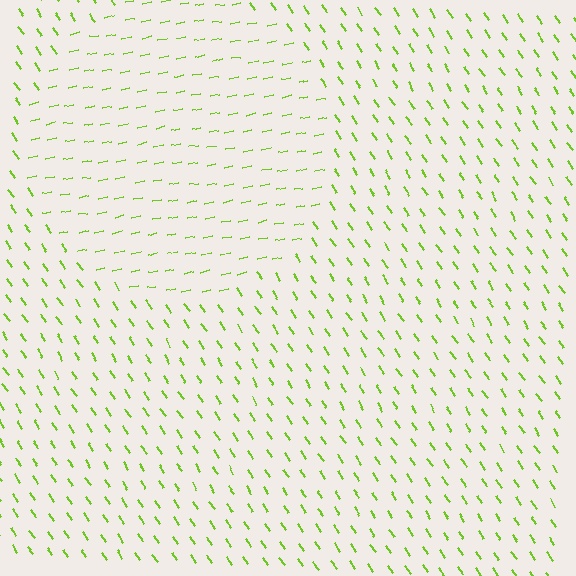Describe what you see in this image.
The image is filled with small lime line segments. A circle region in the image has lines oriented differently from the surrounding lines, creating a visible texture boundary.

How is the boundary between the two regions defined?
The boundary is defined purely by a change in line orientation (approximately 68 degrees difference). All lines are the same color and thickness.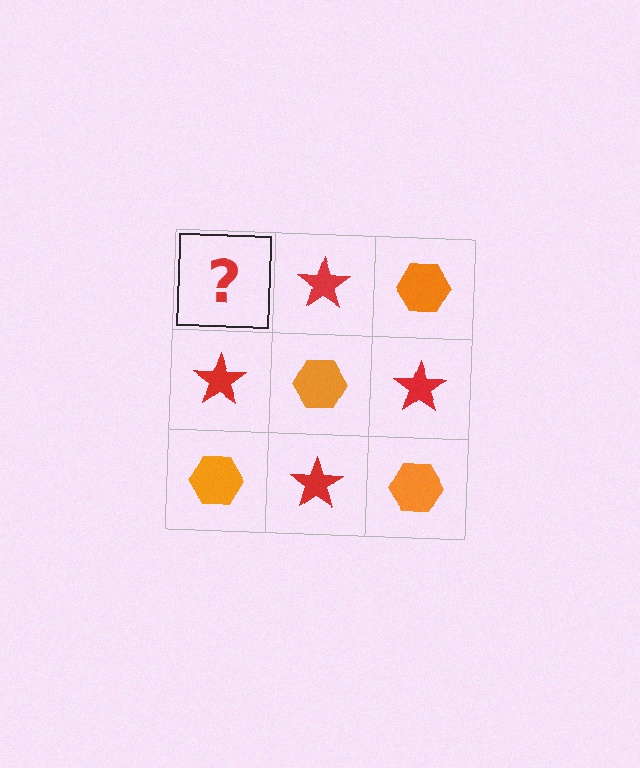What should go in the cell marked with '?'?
The missing cell should contain an orange hexagon.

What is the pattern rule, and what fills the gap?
The rule is that it alternates orange hexagon and red star in a checkerboard pattern. The gap should be filled with an orange hexagon.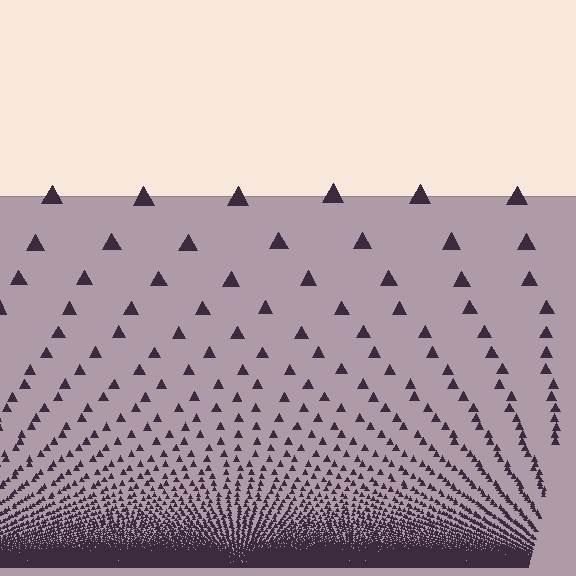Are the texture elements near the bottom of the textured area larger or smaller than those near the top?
Smaller. The gradient is inverted — elements near the bottom are smaller and denser.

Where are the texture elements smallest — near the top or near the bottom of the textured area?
Near the bottom.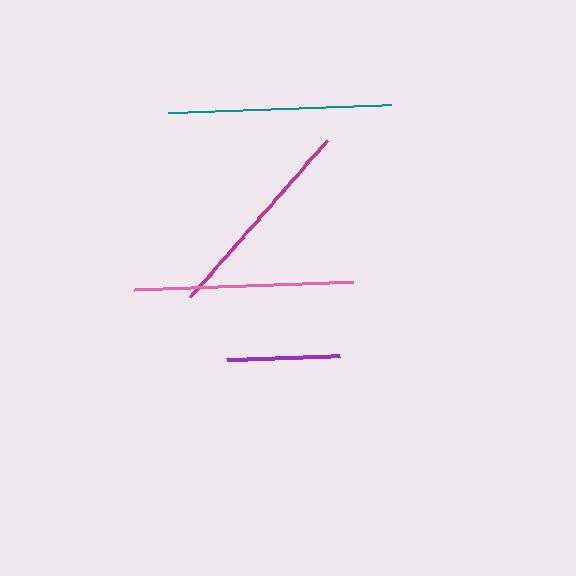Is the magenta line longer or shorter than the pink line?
The pink line is longer than the magenta line.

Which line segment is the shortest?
The purple line is the shortest at approximately 113 pixels.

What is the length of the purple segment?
The purple segment is approximately 113 pixels long.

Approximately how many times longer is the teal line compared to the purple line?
The teal line is approximately 2.0 times the length of the purple line.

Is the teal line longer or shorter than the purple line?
The teal line is longer than the purple line.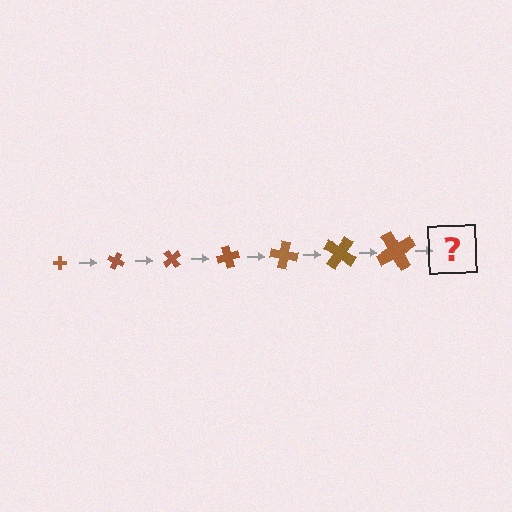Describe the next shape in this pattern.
It should be a cross, larger than the previous one and rotated 175 degrees from the start.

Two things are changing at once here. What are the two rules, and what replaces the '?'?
The two rules are that the cross grows larger each step and it rotates 25 degrees each step. The '?' should be a cross, larger than the previous one and rotated 175 degrees from the start.